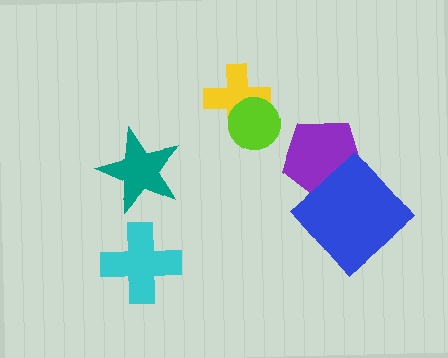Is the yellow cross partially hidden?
Yes, it is partially covered by another shape.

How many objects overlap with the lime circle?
1 object overlaps with the lime circle.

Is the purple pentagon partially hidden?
Yes, it is partially covered by another shape.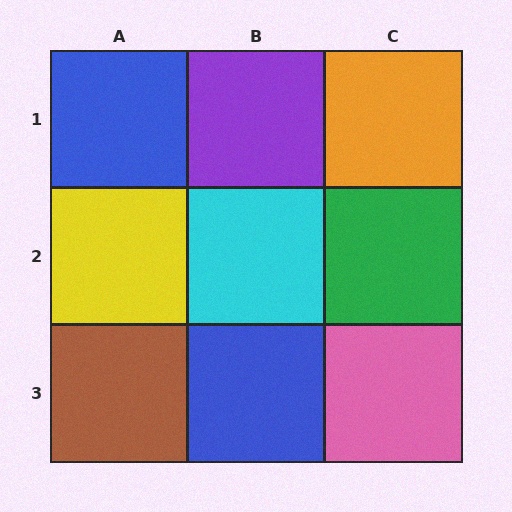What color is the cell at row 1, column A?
Blue.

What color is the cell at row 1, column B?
Purple.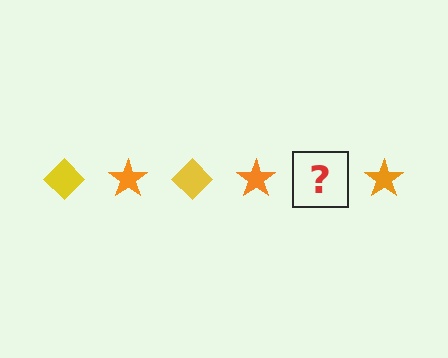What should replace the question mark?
The question mark should be replaced with a yellow diamond.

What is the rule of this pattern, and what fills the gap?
The rule is that the pattern alternates between yellow diamond and orange star. The gap should be filled with a yellow diamond.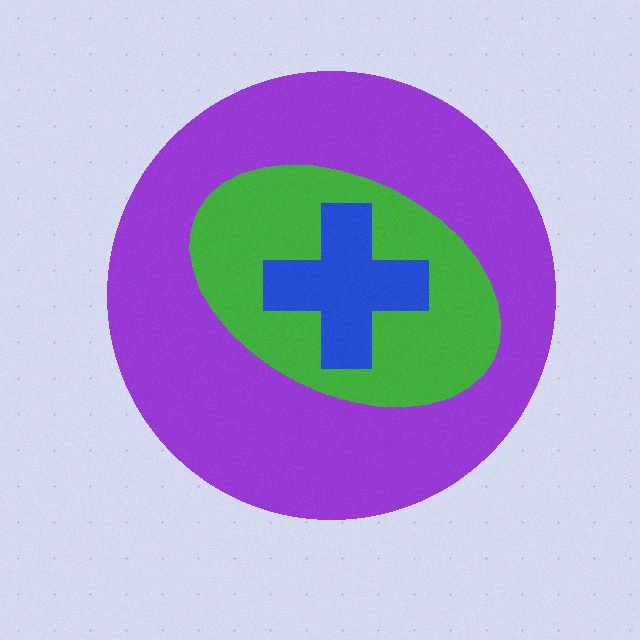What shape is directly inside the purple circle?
The green ellipse.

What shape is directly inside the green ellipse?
The blue cross.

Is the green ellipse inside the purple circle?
Yes.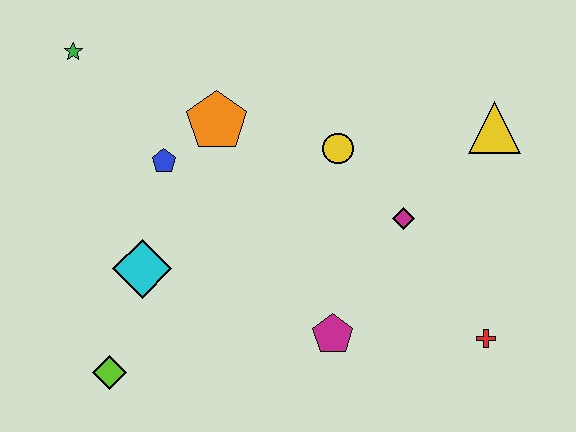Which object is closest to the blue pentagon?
The orange pentagon is closest to the blue pentagon.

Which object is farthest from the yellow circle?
The lime diamond is farthest from the yellow circle.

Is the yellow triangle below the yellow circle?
No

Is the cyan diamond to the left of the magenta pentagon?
Yes